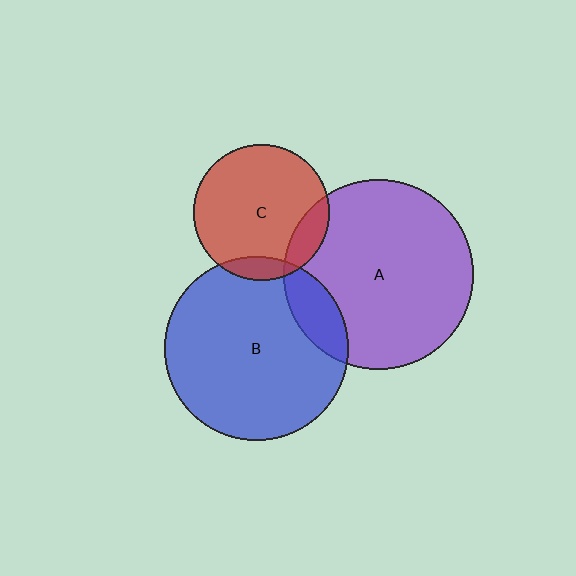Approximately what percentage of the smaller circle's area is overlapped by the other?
Approximately 15%.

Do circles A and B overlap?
Yes.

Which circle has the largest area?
Circle A (purple).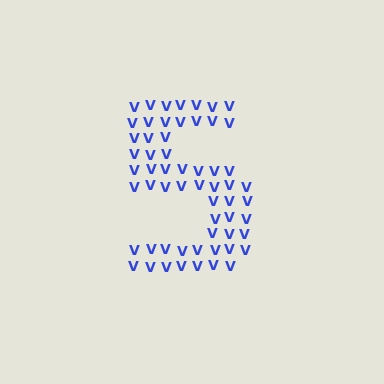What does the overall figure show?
The overall figure shows the digit 5.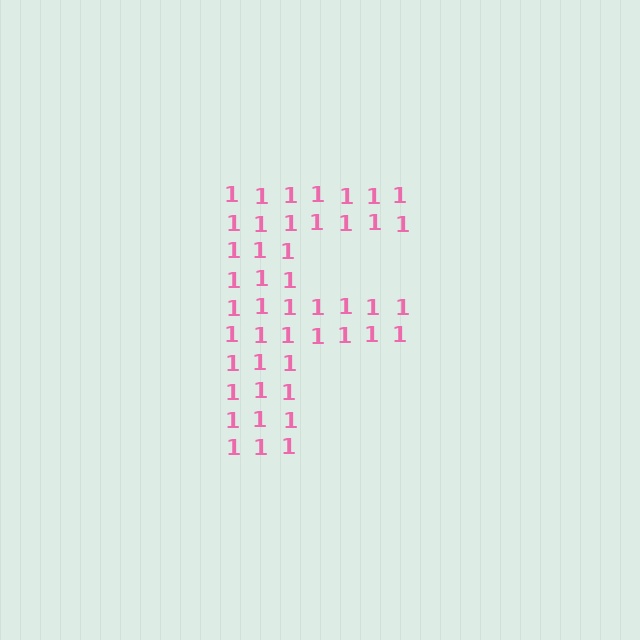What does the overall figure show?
The overall figure shows the letter F.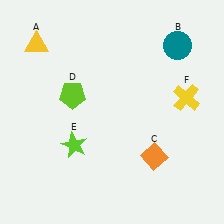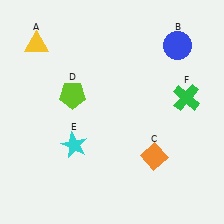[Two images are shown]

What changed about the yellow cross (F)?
In Image 1, F is yellow. In Image 2, it changed to green.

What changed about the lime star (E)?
In Image 1, E is lime. In Image 2, it changed to cyan.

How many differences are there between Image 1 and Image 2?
There are 3 differences between the two images.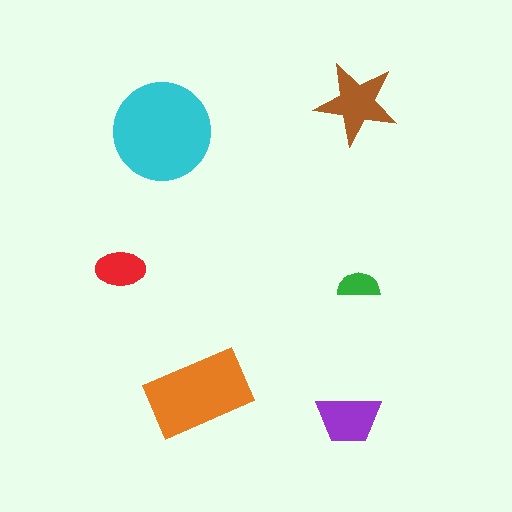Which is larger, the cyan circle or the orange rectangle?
The cyan circle.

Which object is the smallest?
The green semicircle.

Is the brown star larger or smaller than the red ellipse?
Larger.